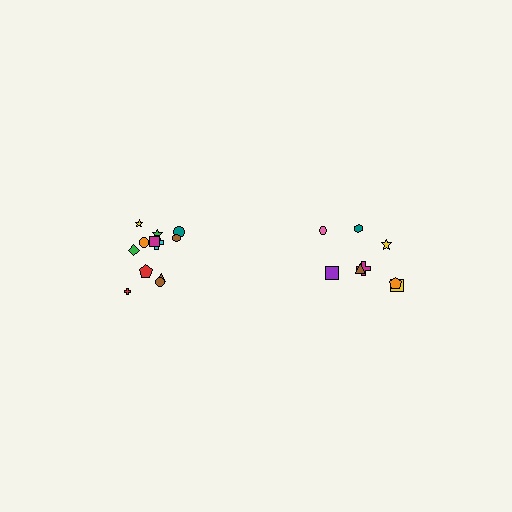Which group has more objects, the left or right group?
The left group.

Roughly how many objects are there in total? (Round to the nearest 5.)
Roughly 20 objects in total.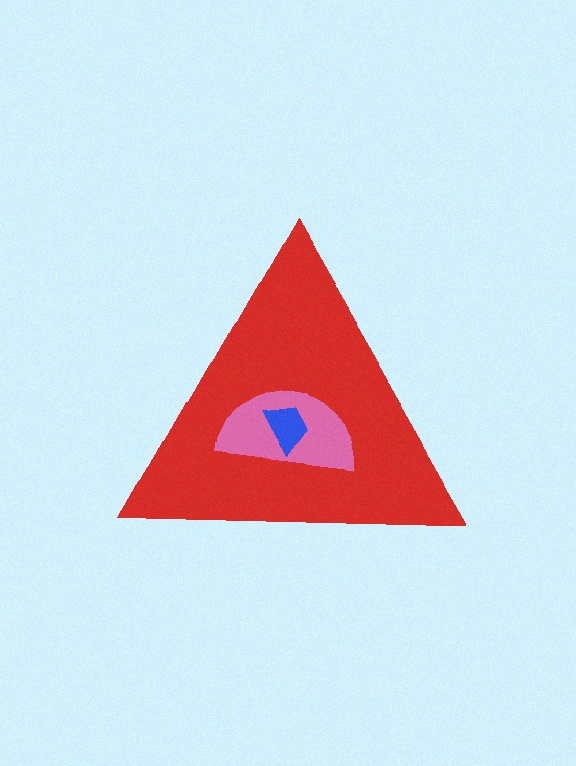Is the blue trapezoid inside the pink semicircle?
Yes.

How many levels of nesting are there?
3.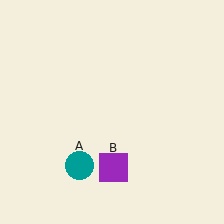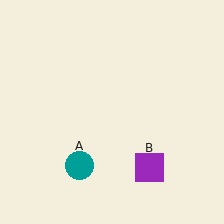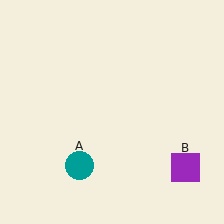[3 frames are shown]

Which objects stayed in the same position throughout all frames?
Teal circle (object A) remained stationary.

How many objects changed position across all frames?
1 object changed position: purple square (object B).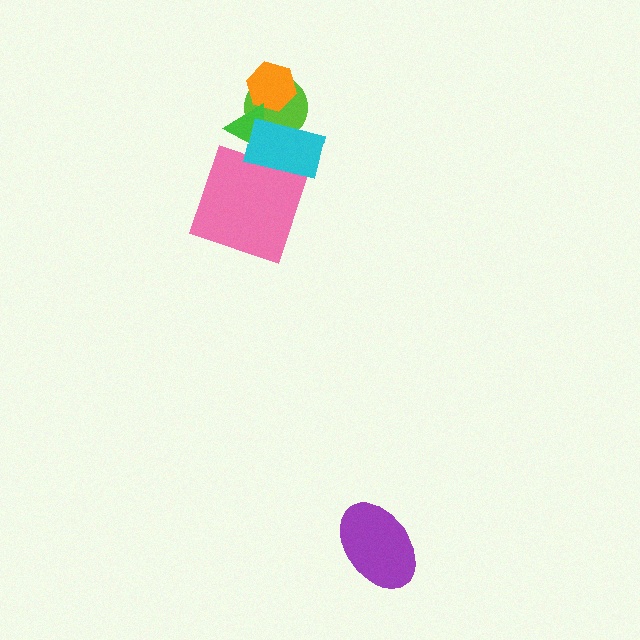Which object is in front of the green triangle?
The cyan rectangle is in front of the green triangle.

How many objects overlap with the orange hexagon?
2 objects overlap with the orange hexagon.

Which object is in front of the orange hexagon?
The green triangle is in front of the orange hexagon.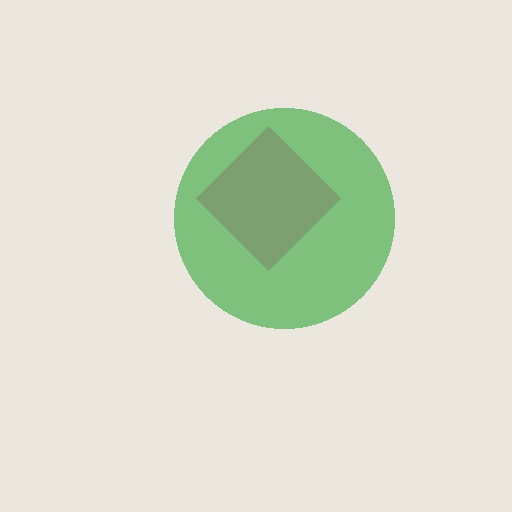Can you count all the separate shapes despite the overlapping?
Yes, there are 2 separate shapes.